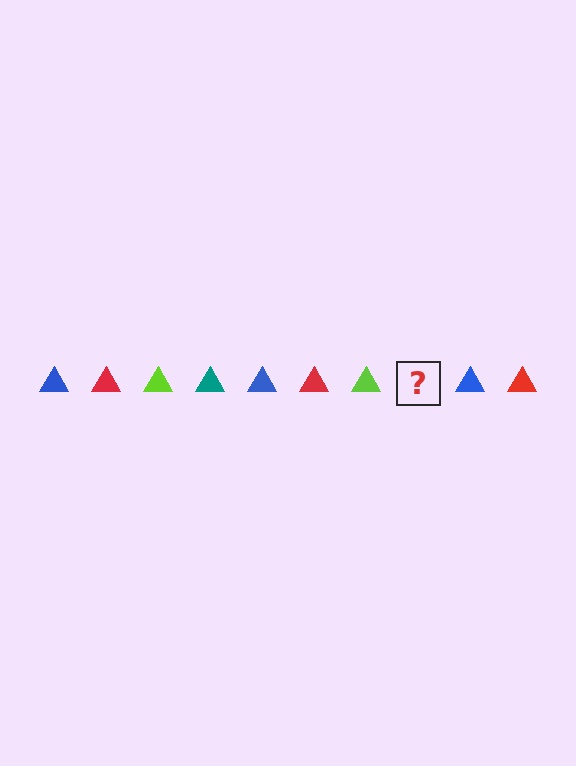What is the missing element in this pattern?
The missing element is a teal triangle.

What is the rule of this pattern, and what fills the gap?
The rule is that the pattern cycles through blue, red, lime, teal triangles. The gap should be filled with a teal triangle.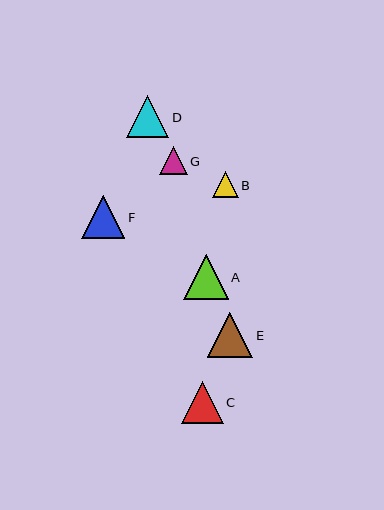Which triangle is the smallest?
Triangle B is the smallest with a size of approximately 26 pixels.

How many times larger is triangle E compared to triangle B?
Triangle E is approximately 1.7 times the size of triangle B.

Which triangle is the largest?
Triangle E is the largest with a size of approximately 45 pixels.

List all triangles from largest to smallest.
From largest to smallest: E, A, F, D, C, G, B.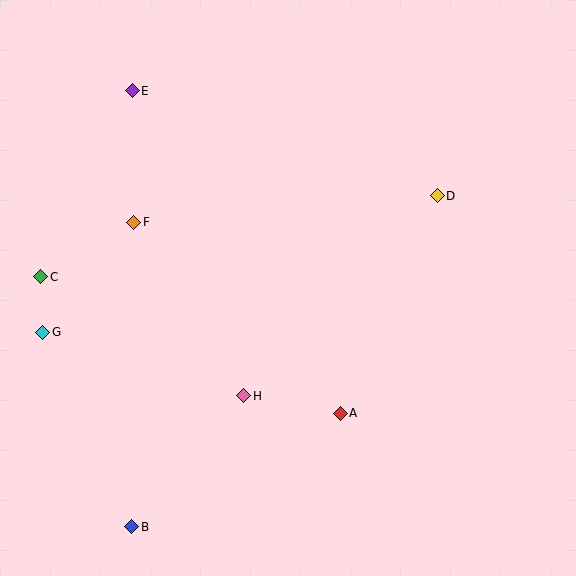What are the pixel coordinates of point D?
Point D is at (437, 196).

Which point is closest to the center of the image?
Point H at (244, 396) is closest to the center.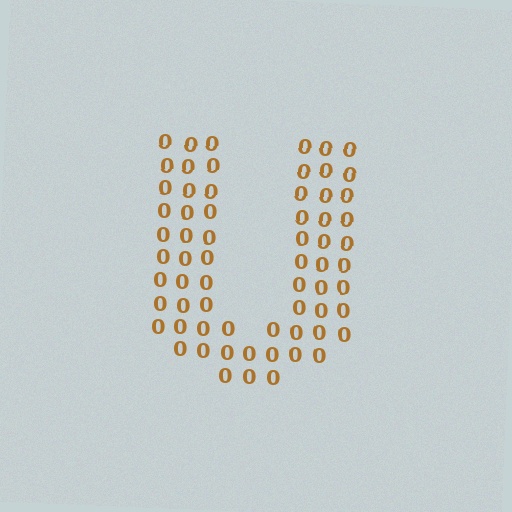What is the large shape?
The large shape is the letter U.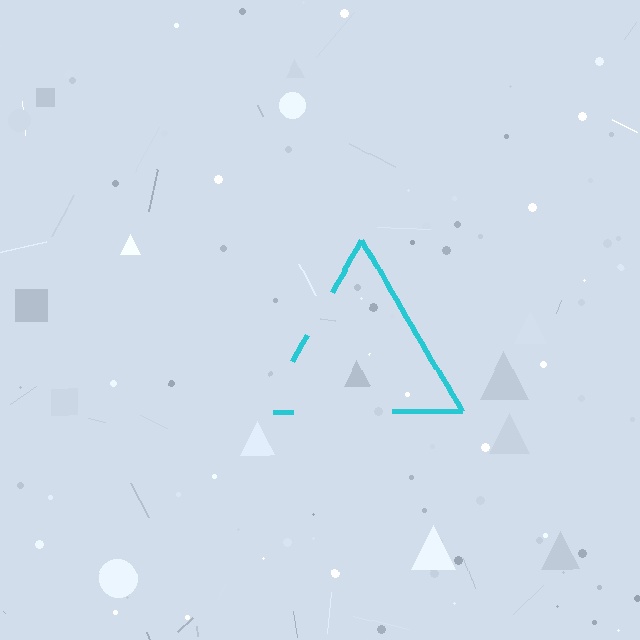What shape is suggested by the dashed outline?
The dashed outline suggests a triangle.